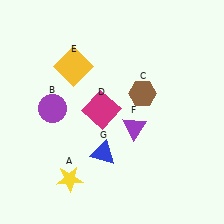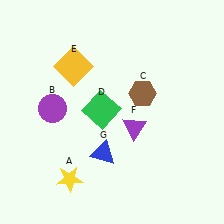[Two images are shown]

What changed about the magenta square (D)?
In Image 1, D is magenta. In Image 2, it changed to green.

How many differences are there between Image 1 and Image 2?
There is 1 difference between the two images.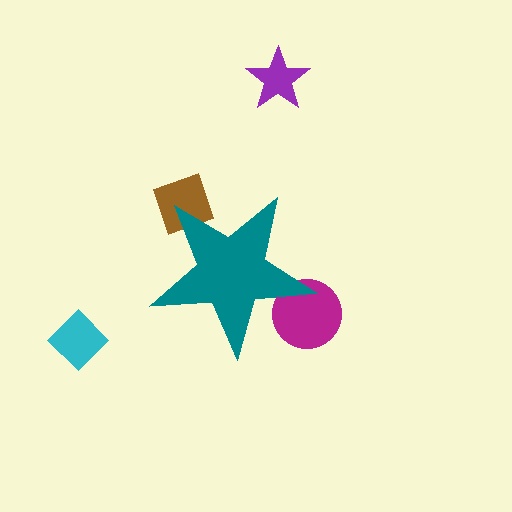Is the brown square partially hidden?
Yes, the brown square is partially hidden behind the teal star.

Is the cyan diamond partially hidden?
No, the cyan diamond is fully visible.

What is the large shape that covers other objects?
A teal star.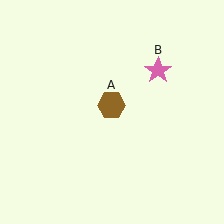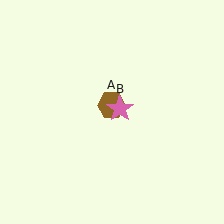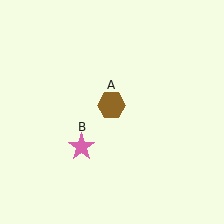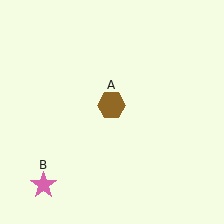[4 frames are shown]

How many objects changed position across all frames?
1 object changed position: pink star (object B).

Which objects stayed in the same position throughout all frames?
Brown hexagon (object A) remained stationary.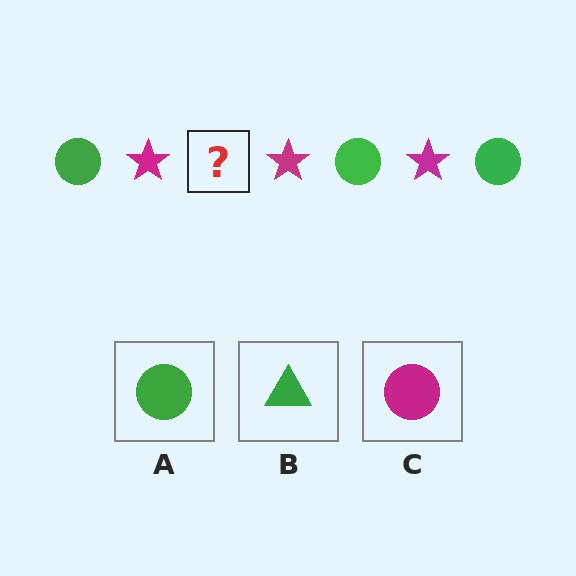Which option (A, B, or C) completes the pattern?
A.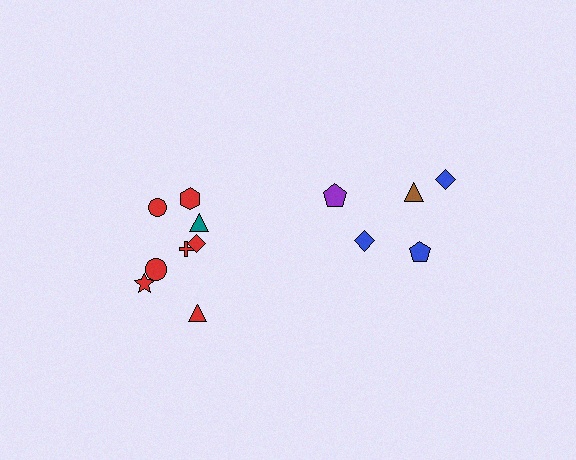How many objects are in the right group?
There are 5 objects.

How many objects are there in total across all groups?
There are 13 objects.